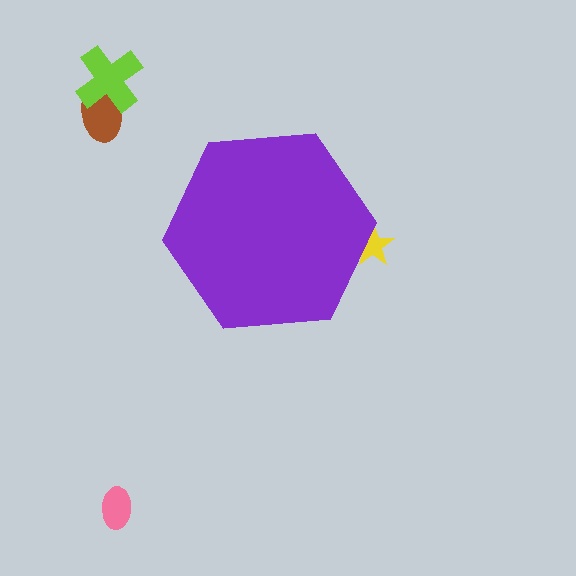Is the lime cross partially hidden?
No, the lime cross is fully visible.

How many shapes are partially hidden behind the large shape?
1 shape is partially hidden.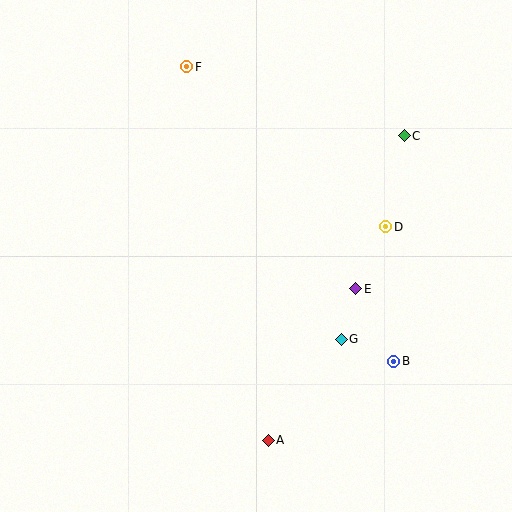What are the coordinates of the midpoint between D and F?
The midpoint between D and F is at (286, 147).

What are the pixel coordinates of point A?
Point A is at (269, 440).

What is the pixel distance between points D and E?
The distance between D and E is 69 pixels.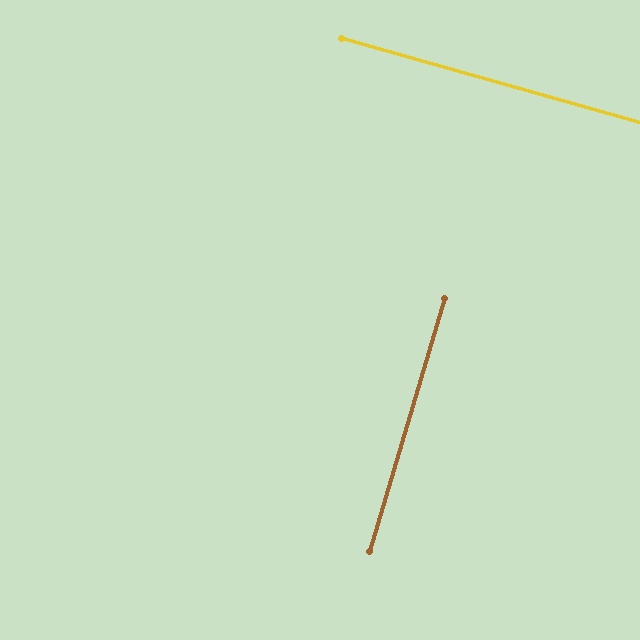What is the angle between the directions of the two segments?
Approximately 89 degrees.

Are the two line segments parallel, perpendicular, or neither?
Perpendicular — they meet at approximately 89°.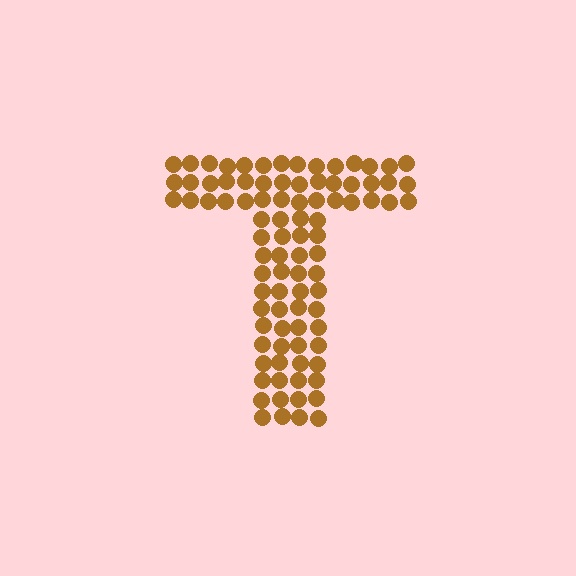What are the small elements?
The small elements are circles.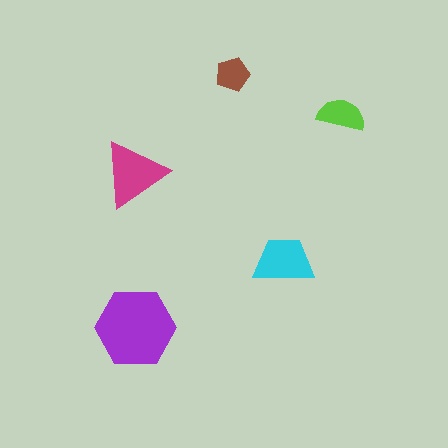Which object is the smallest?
The brown pentagon.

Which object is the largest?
The purple hexagon.